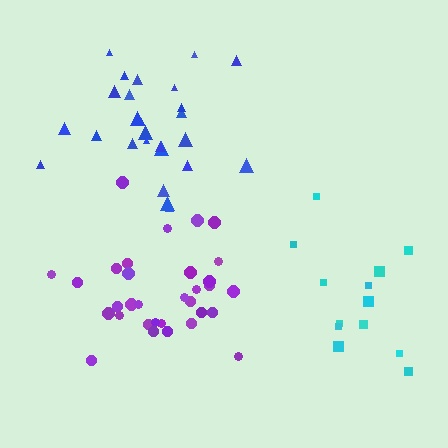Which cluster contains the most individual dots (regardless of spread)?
Purple (32).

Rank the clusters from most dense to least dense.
purple, blue, cyan.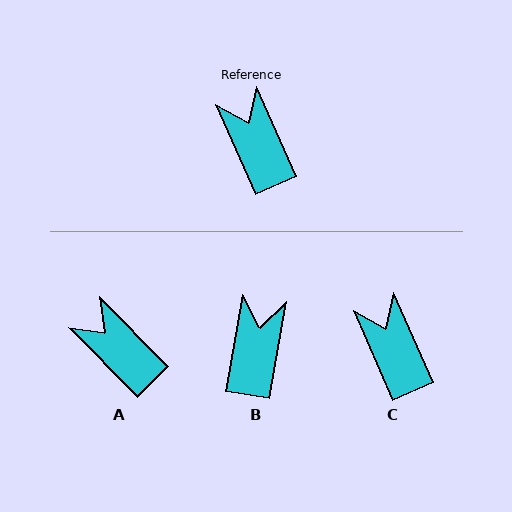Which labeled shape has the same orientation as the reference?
C.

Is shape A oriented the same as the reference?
No, it is off by about 21 degrees.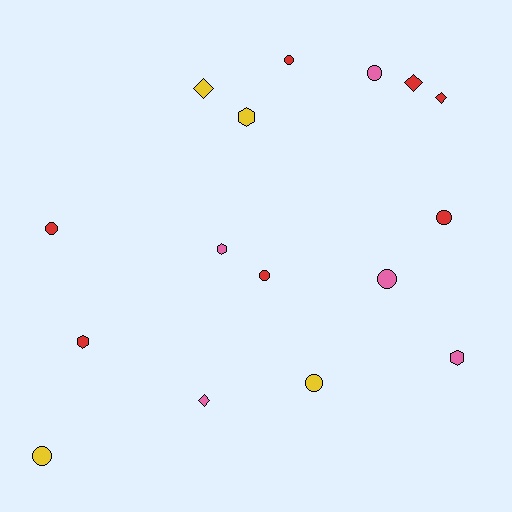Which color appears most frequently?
Red, with 7 objects.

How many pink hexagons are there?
There are 2 pink hexagons.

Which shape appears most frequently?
Circle, with 8 objects.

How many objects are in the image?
There are 16 objects.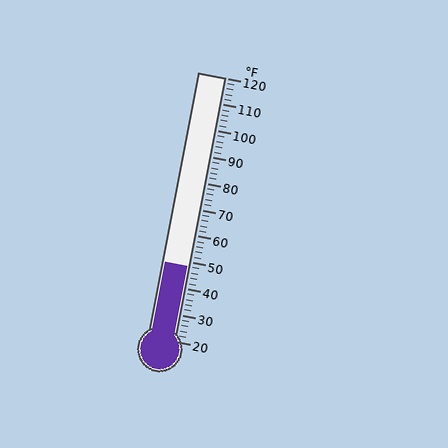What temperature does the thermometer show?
The thermometer shows approximately 48°F.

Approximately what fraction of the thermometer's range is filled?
The thermometer is filled to approximately 30% of its range.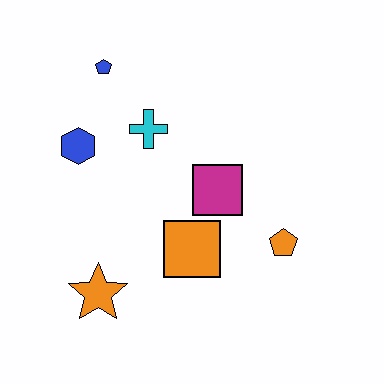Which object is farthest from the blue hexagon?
The orange pentagon is farthest from the blue hexagon.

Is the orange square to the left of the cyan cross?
No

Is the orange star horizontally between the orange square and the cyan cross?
No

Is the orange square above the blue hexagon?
No